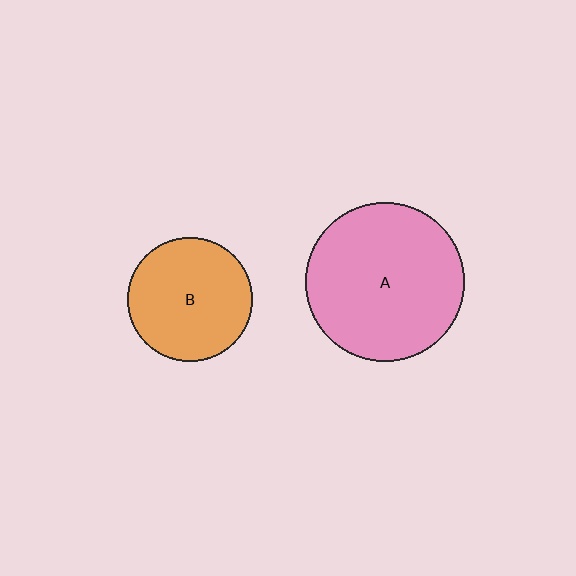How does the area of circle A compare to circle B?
Approximately 1.6 times.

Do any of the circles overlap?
No, none of the circles overlap.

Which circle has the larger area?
Circle A (pink).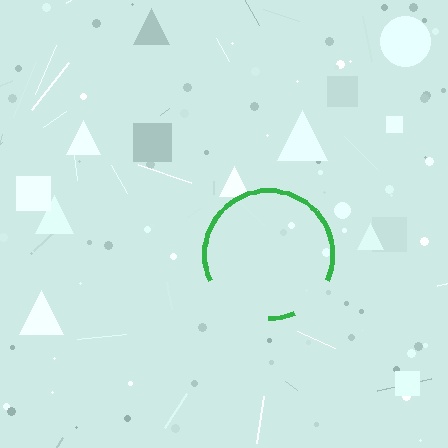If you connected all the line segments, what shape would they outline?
They would outline a circle.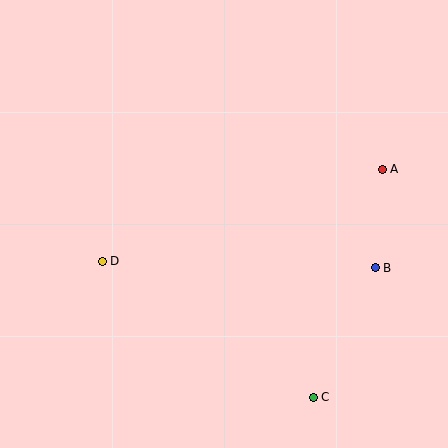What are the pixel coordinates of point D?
Point D is at (102, 261).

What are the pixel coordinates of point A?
Point A is at (382, 169).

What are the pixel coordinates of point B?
Point B is at (375, 268).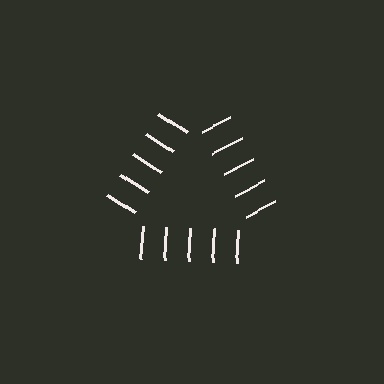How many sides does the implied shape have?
3 sides — the line-ends trace a triangle.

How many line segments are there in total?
15 — 5 along each of the 3 edges.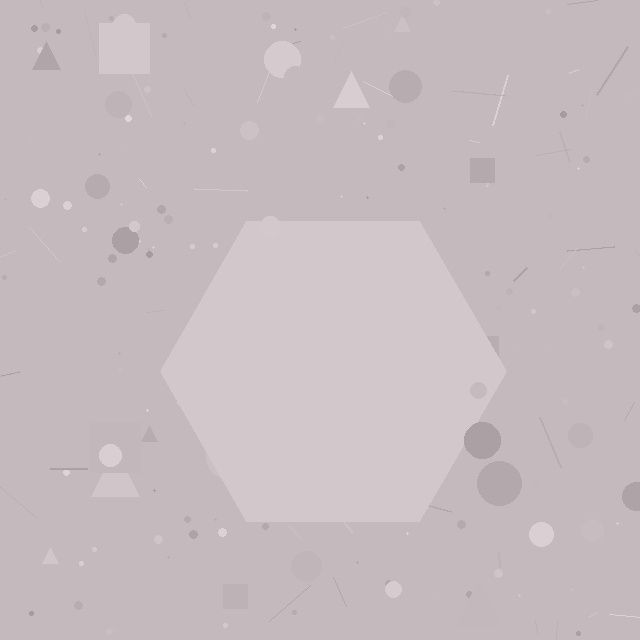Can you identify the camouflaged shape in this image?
The camouflaged shape is a hexagon.